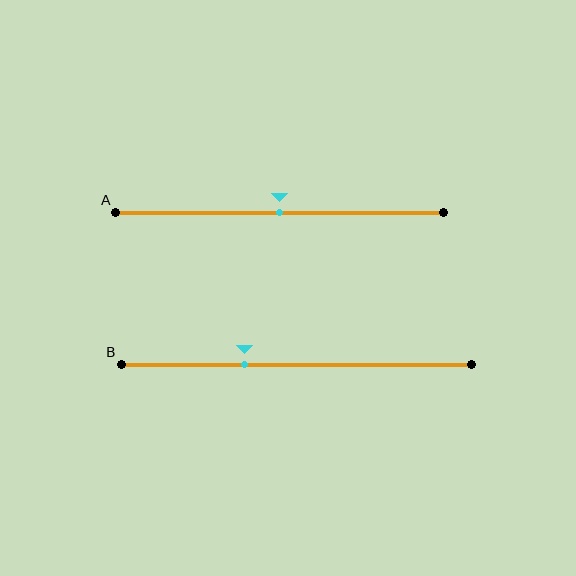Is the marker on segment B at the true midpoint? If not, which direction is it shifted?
No, the marker on segment B is shifted to the left by about 15% of the segment length.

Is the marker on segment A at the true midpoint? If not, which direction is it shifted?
Yes, the marker on segment A is at the true midpoint.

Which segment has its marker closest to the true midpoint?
Segment A has its marker closest to the true midpoint.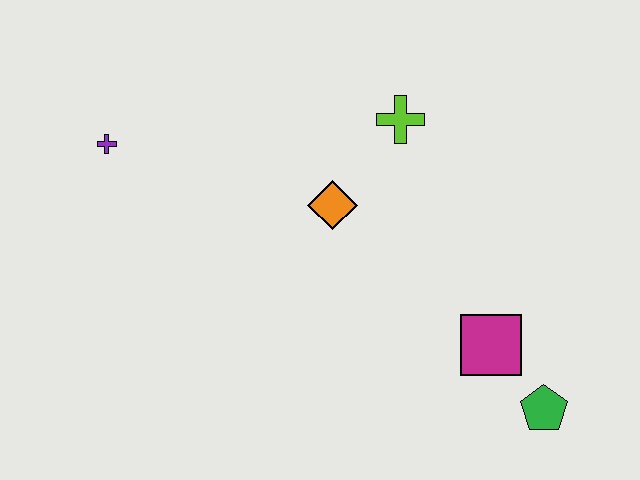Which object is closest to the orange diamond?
The lime cross is closest to the orange diamond.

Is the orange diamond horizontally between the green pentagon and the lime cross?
No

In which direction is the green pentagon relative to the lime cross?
The green pentagon is below the lime cross.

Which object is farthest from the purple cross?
The green pentagon is farthest from the purple cross.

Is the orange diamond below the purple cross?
Yes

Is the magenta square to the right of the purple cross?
Yes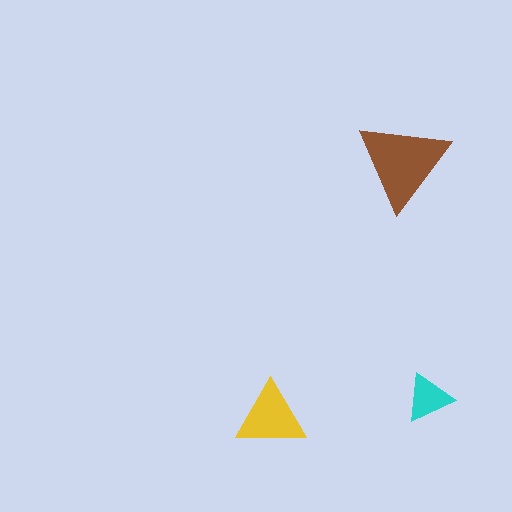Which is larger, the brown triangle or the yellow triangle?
The brown one.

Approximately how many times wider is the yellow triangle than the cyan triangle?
About 1.5 times wider.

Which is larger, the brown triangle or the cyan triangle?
The brown one.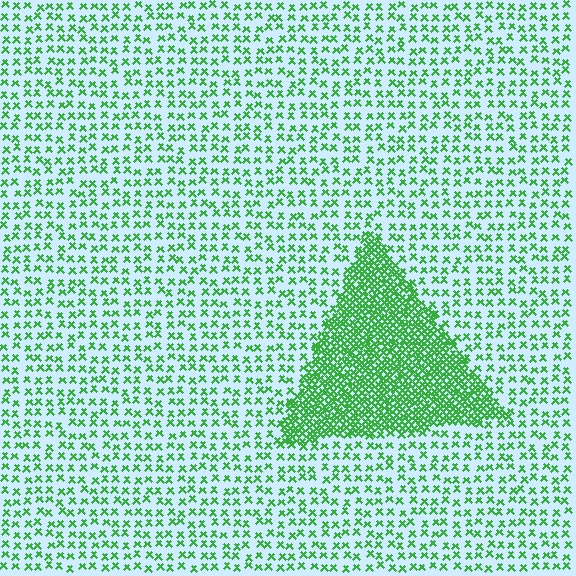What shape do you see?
I see a triangle.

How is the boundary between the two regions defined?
The boundary is defined by a change in element density (approximately 3.1x ratio). All elements are the same color, size, and shape.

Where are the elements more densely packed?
The elements are more densely packed inside the triangle boundary.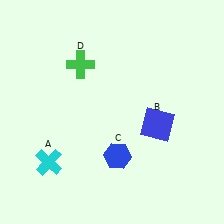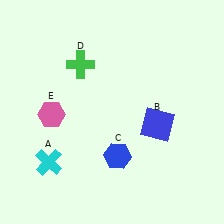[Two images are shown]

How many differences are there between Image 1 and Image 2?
There is 1 difference between the two images.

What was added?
A pink hexagon (E) was added in Image 2.